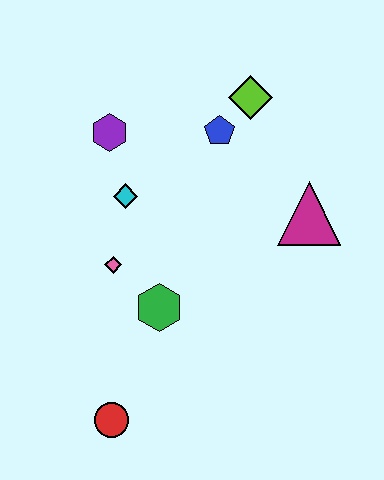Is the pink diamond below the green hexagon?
No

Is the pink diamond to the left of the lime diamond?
Yes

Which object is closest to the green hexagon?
The pink diamond is closest to the green hexagon.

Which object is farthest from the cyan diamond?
The red circle is farthest from the cyan diamond.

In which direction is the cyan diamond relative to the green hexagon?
The cyan diamond is above the green hexagon.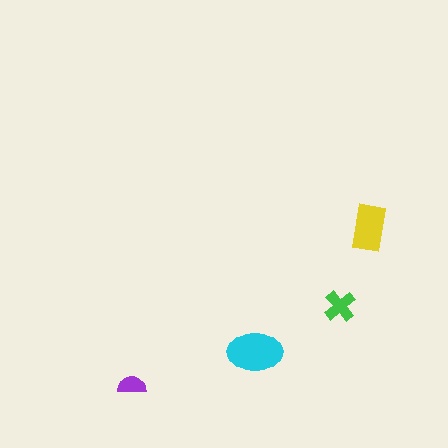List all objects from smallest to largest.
The purple semicircle, the green cross, the yellow rectangle, the cyan ellipse.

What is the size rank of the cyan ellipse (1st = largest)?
1st.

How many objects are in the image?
There are 4 objects in the image.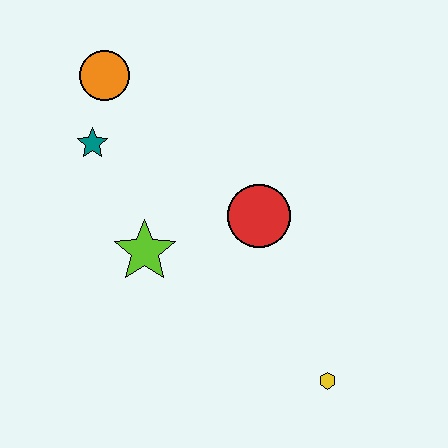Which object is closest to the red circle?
The lime star is closest to the red circle.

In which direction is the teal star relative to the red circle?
The teal star is to the left of the red circle.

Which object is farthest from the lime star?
The yellow hexagon is farthest from the lime star.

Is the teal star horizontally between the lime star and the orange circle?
No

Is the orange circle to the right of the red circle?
No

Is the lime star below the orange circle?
Yes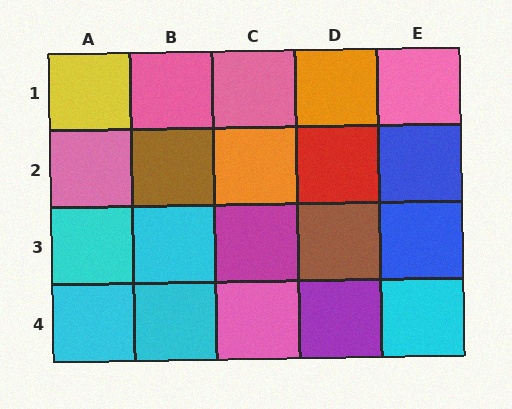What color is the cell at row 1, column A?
Yellow.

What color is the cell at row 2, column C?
Orange.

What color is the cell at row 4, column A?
Cyan.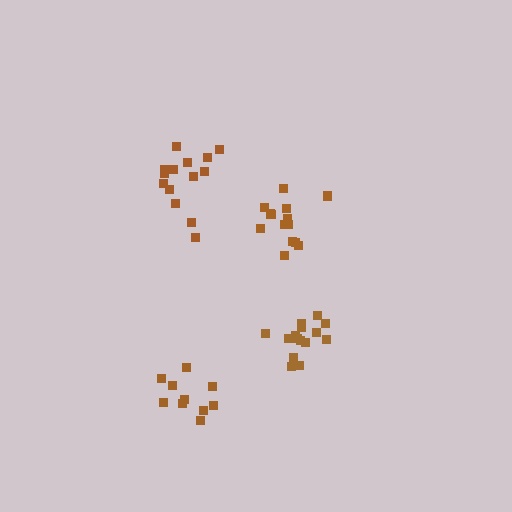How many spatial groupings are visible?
There are 4 spatial groupings.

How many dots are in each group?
Group 1: 14 dots, Group 2: 10 dots, Group 3: 14 dots, Group 4: 15 dots (53 total).